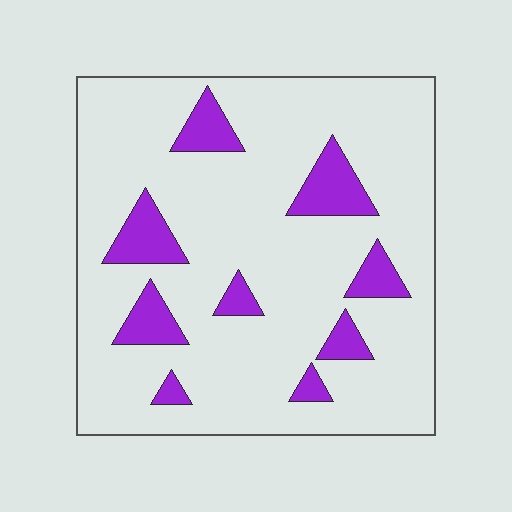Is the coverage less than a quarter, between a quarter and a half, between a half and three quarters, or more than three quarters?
Less than a quarter.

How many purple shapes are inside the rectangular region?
9.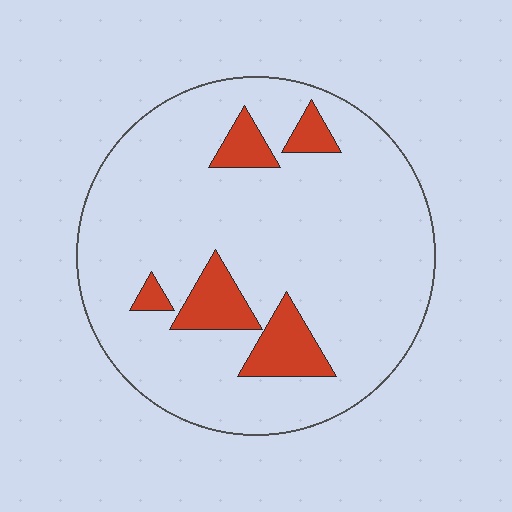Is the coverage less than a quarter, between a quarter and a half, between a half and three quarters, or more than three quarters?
Less than a quarter.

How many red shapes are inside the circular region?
5.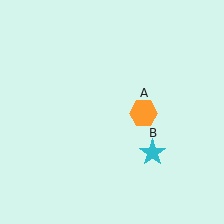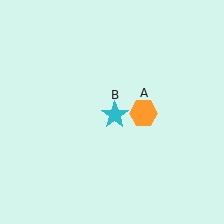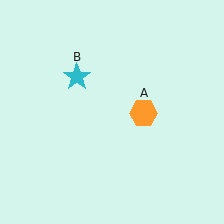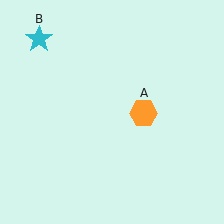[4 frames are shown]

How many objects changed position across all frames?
1 object changed position: cyan star (object B).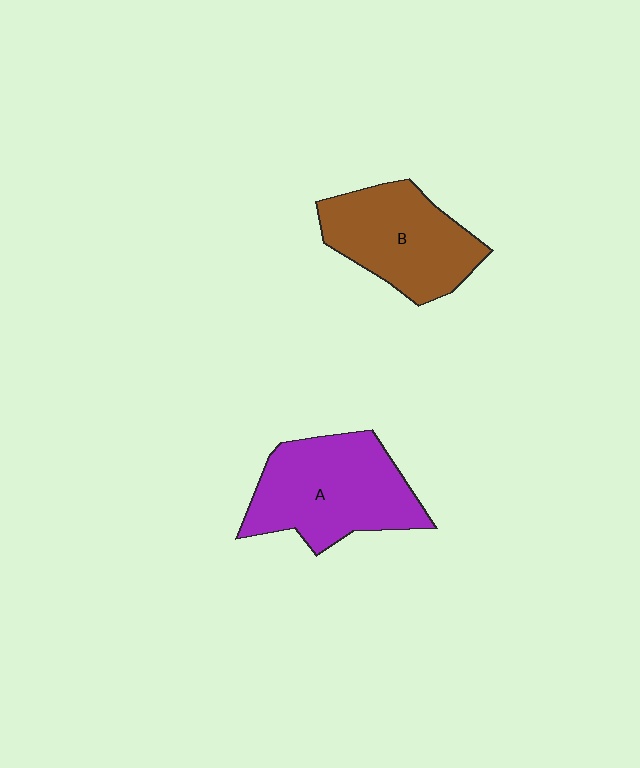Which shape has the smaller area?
Shape B (brown).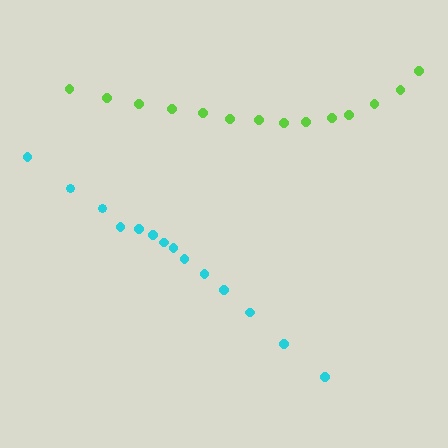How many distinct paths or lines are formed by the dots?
There are 2 distinct paths.